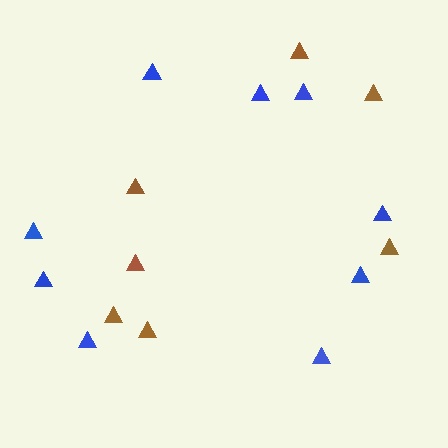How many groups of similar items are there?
There are 2 groups: one group of brown triangles (7) and one group of blue triangles (9).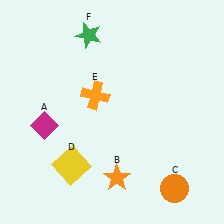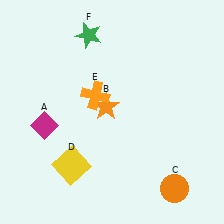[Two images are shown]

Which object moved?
The orange star (B) moved up.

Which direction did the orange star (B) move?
The orange star (B) moved up.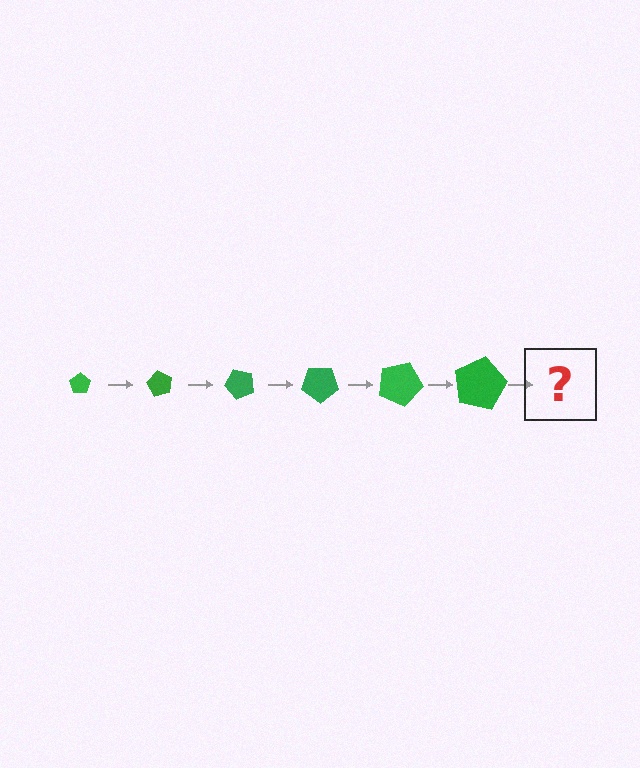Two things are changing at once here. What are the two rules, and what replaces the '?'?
The two rules are that the pentagon grows larger each step and it rotates 60 degrees each step. The '?' should be a pentagon, larger than the previous one and rotated 360 degrees from the start.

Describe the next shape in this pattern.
It should be a pentagon, larger than the previous one and rotated 360 degrees from the start.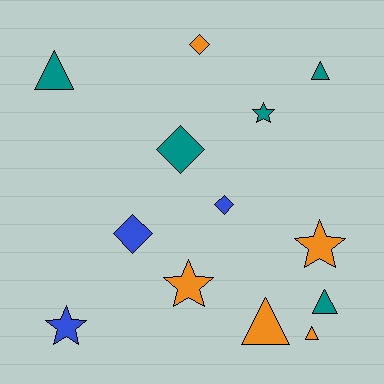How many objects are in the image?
There are 13 objects.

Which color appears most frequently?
Teal, with 5 objects.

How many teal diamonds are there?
There is 1 teal diamond.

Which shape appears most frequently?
Triangle, with 5 objects.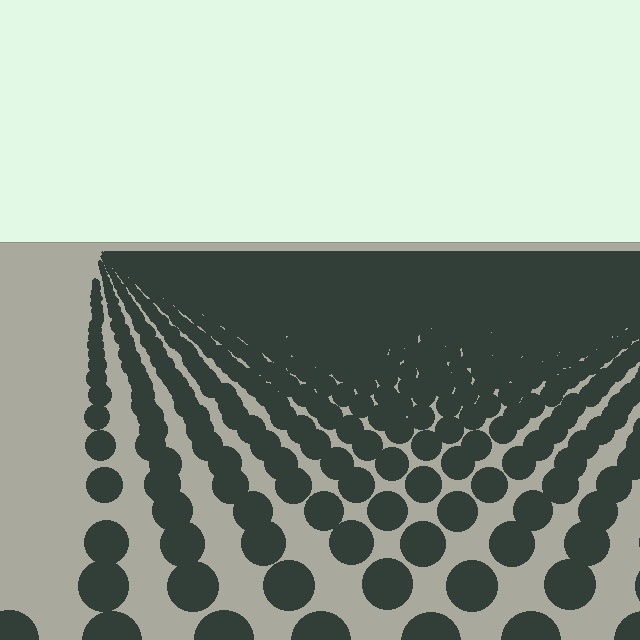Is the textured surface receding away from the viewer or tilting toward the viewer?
The surface is receding away from the viewer. Texture elements get smaller and denser toward the top.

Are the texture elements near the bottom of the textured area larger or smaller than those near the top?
Larger. Near the bottom, elements are closer to the viewer and appear at a bigger on-screen size.